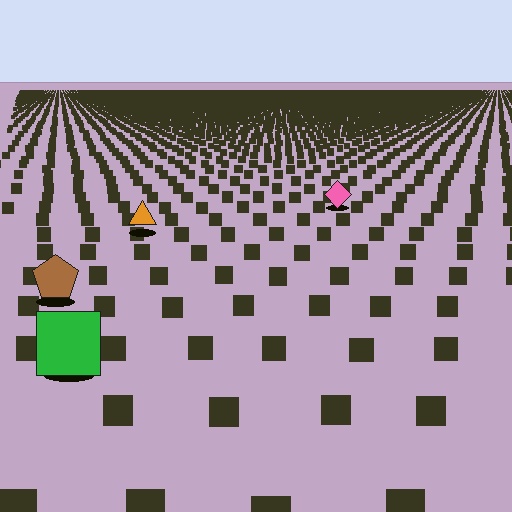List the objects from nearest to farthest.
From nearest to farthest: the green square, the brown pentagon, the orange triangle, the pink diamond.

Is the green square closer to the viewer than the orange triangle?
Yes. The green square is closer — you can tell from the texture gradient: the ground texture is coarser near it.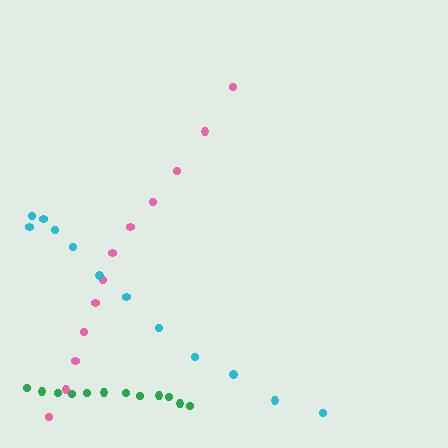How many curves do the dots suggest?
There are 3 distinct paths.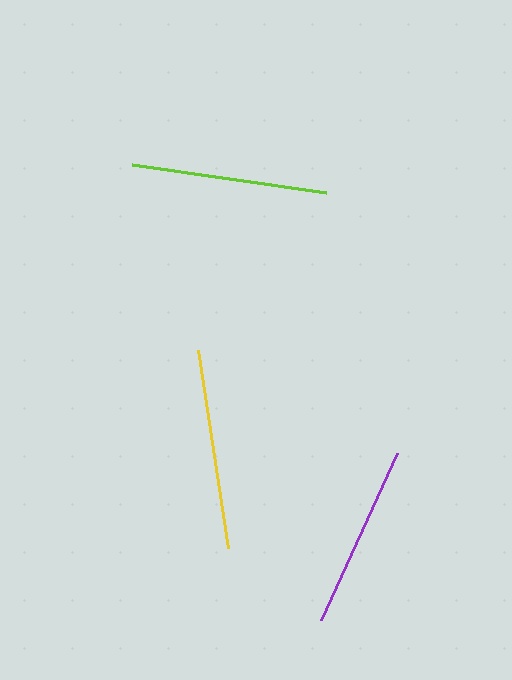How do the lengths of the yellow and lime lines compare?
The yellow and lime lines are approximately the same length.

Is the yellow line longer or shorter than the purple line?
The yellow line is longer than the purple line.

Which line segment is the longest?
The yellow line is the longest at approximately 201 pixels.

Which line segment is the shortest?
The purple line is the shortest at approximately 184 pixels.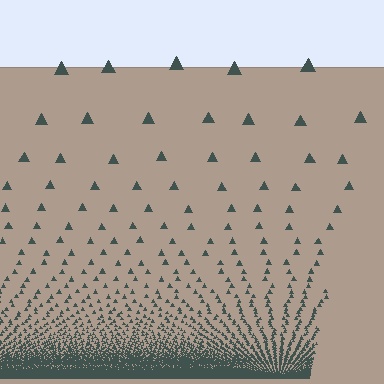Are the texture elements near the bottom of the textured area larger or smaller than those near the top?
Smaller. The gradient is inverted — elements near the bottom are smaller and denser.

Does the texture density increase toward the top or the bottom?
Density increases toward the bottom.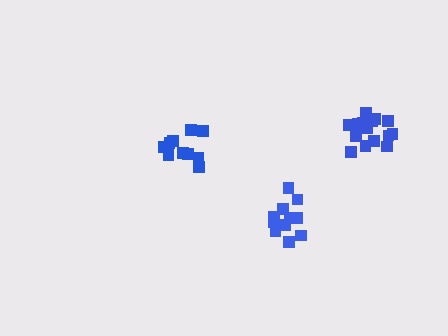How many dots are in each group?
Group 1: 17 dots, Group 2: 11 dots, Group 3: 11 dots (39 total).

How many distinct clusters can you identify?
There are 3 distinct clusters.